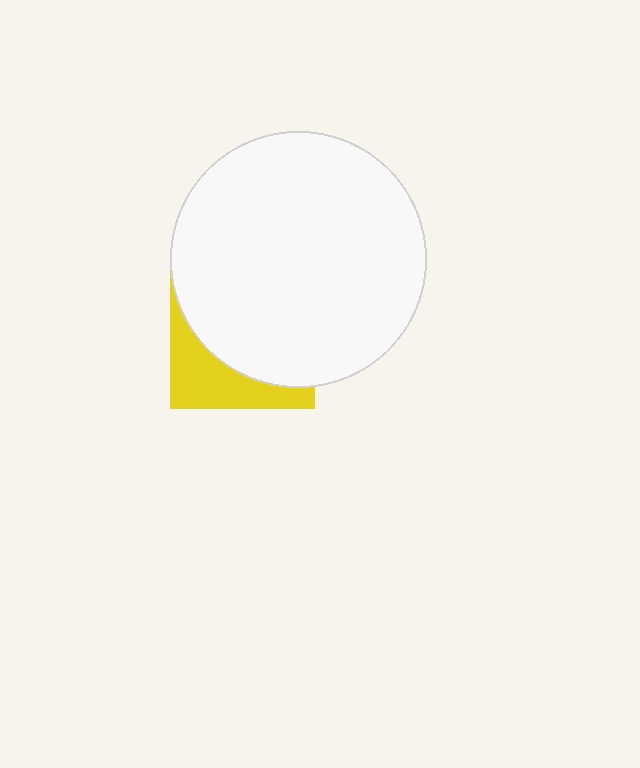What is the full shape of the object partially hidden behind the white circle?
The partially hidden object is a yellow square.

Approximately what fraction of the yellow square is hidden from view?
Roughly 68% of the yellow square is hidden behind the white circle.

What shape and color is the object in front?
The object in front is a white circle.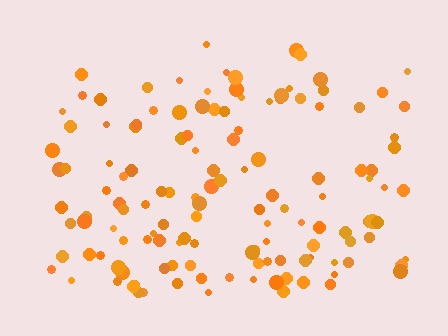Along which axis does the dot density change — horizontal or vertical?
Vertical.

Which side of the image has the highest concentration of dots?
The bottom.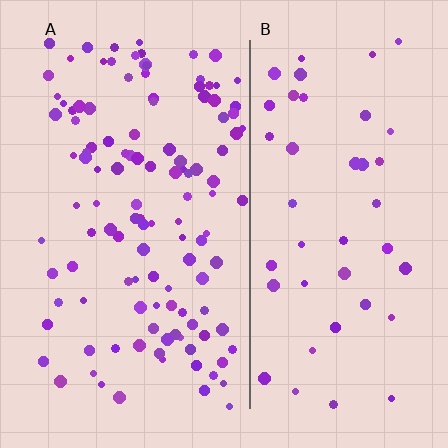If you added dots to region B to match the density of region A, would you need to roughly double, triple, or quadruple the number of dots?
Approximately triple.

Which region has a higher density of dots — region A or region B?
A (the left).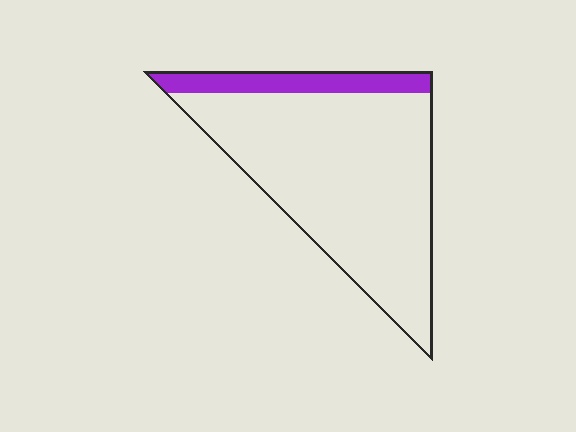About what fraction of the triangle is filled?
About one eighth (1/8).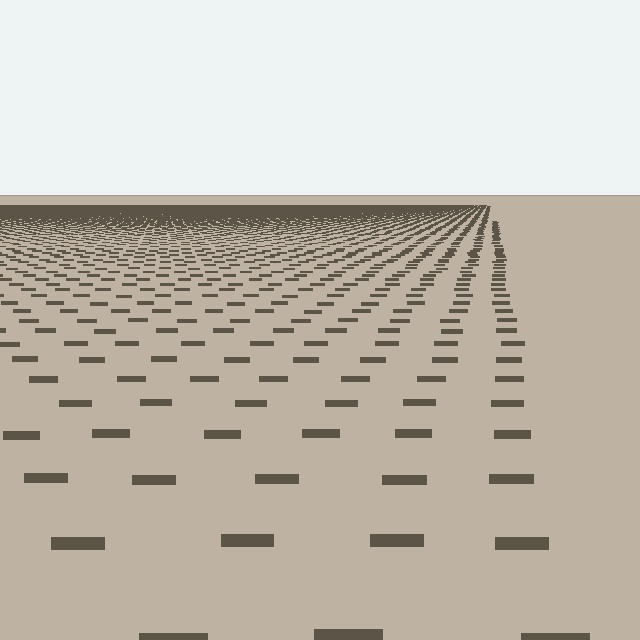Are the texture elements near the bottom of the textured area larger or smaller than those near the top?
Larger. Near the bottom, elements are closer to the viewer and appear at a bigger on-screen size.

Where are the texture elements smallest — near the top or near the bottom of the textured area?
Near the top.